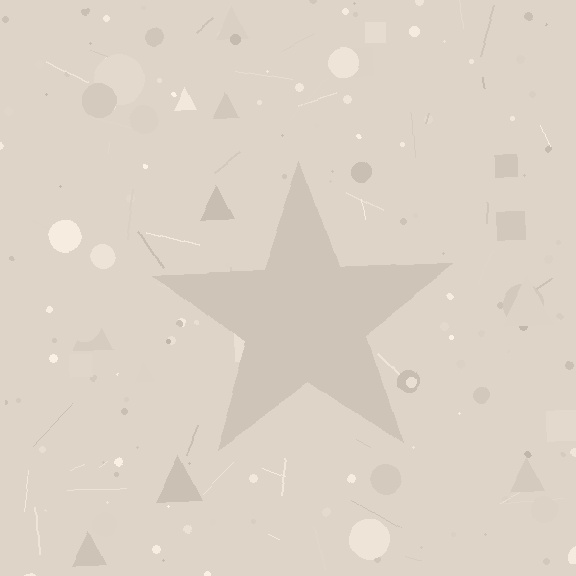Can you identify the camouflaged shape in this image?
The camouflaged shape is a star.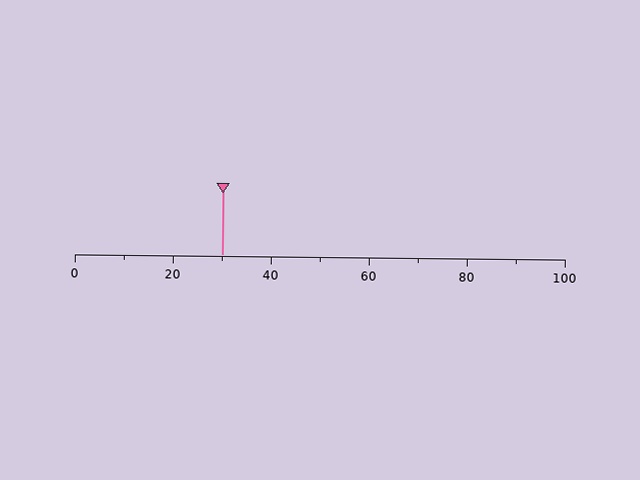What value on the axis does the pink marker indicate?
The marker indicates approximately 30.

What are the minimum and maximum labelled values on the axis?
The axis runs from 0 to 100.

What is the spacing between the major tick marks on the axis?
The major ticks are spaced 20 apart.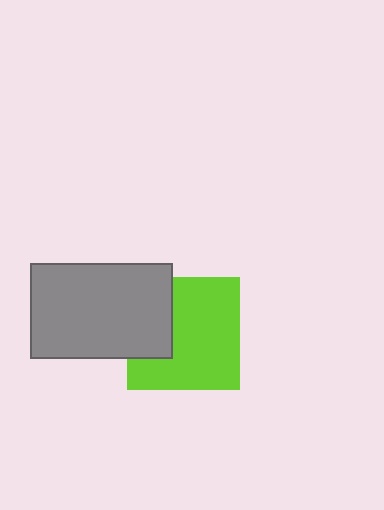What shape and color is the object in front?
The object in front is a gray rectangle.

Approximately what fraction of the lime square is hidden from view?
Roughly 30% of the lime square is hidden behind the gray rectangle.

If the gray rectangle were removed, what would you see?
You would see the complete lime square.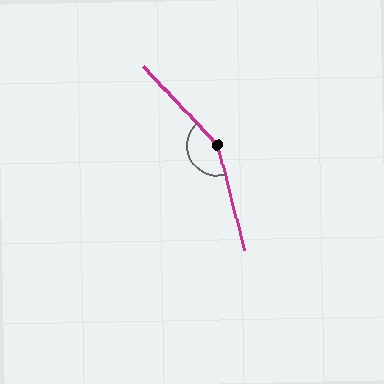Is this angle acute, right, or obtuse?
It is obtuse.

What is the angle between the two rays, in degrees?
Approximately 152 degrees.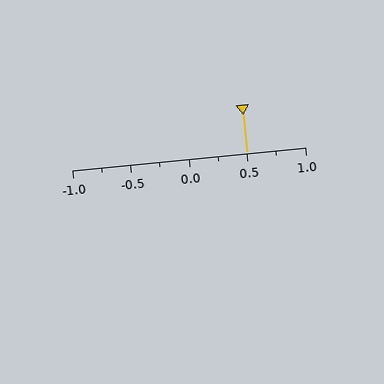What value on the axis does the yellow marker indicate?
The marker indicates approximately 0.5.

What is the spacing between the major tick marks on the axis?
The major ticks are spaced 0.5 apart.